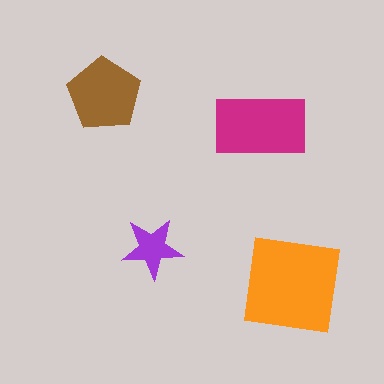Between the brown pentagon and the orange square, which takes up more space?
The orange square.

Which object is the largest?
The orange square.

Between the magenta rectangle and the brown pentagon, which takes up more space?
The magenta rectangle.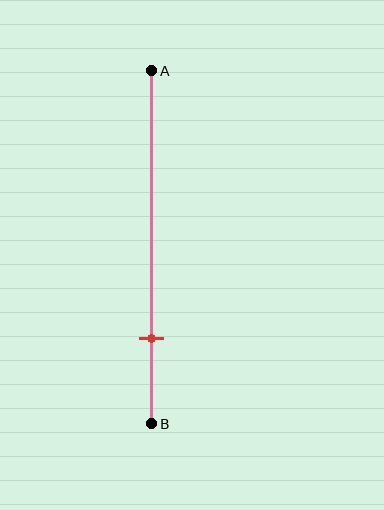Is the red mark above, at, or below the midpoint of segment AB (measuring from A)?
The red mark is below the midpoint of segment AB.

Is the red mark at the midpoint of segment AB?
No, the mark is at about 75% from A, not at the 50% midpoint.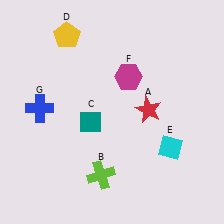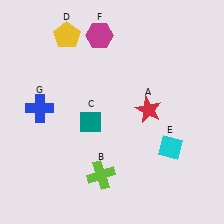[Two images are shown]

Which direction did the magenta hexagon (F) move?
The magenta hexagon (F) moved up.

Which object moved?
The magenta hexagon (F) moved up.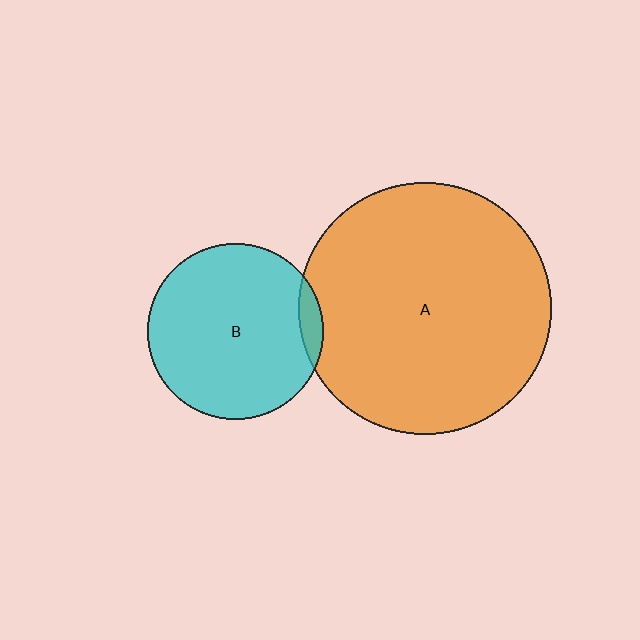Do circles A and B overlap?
Yes.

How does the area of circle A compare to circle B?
Approximately 2.0 times.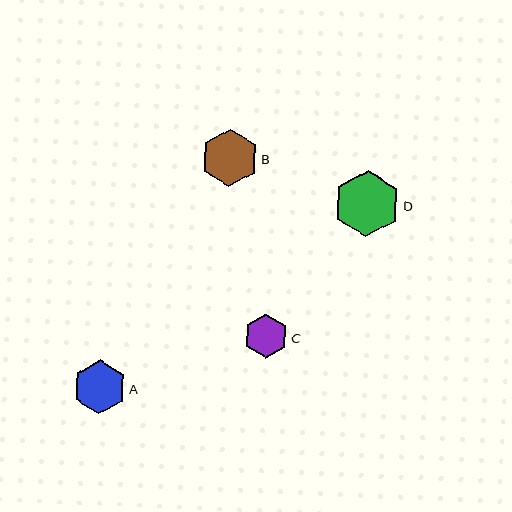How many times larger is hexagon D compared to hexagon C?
Hexagon D is approximately 1.5 times the size of hexagon C.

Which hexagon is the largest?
Hexagon D is the largest with a size of approximately 66 pixels.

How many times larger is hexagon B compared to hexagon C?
Hexagon B is approximately 1.3 times the size of hexagon C.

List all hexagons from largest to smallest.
From largest to smallest: D, B, A, C.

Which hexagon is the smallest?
Hexagon C is the smallest with a size of approximately 44 pixels.